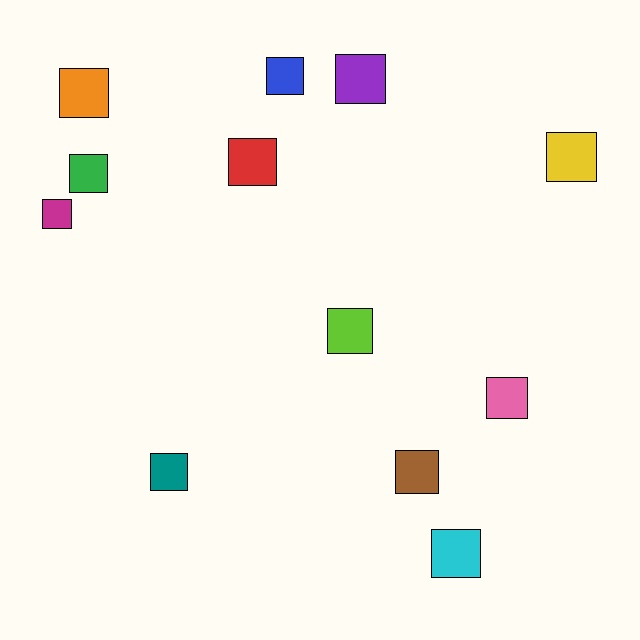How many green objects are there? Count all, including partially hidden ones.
There is 1 green object.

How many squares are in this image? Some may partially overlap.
There are 12 squares.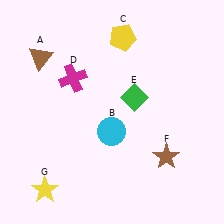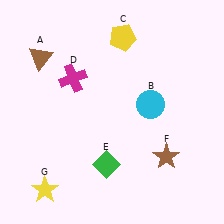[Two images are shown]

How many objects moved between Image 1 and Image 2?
2 objects moved between the two images.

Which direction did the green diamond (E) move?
The green diamond (E) moved down.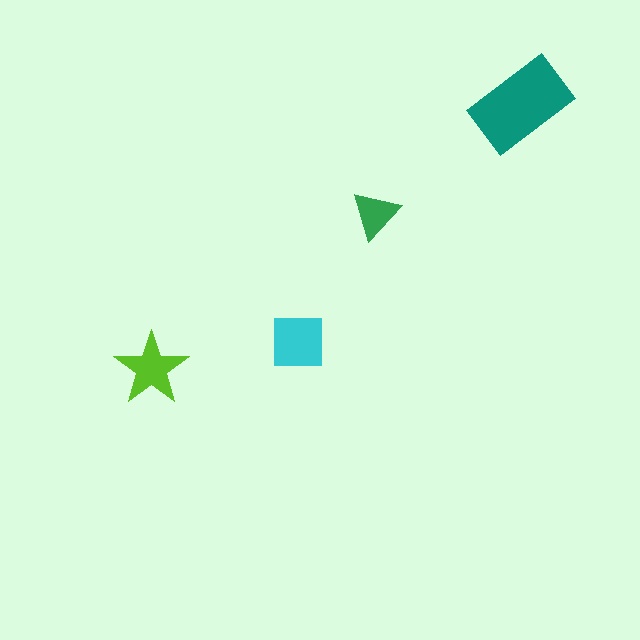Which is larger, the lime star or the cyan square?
The cyan square.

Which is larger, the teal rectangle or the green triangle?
The teal rectangle.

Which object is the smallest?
The green triangle.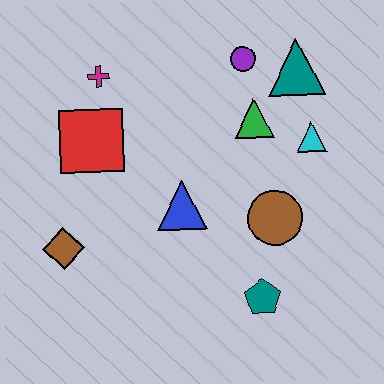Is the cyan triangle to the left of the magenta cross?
No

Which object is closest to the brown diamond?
The red square is closest to the brown diamond.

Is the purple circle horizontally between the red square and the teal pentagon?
Yes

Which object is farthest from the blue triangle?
The teal triangle is farthest from the blue triangle.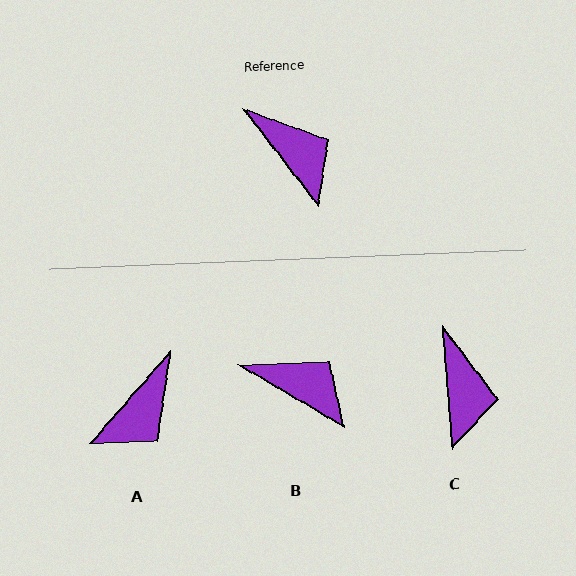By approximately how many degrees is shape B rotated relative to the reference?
Approximately 22 degrees counter-clockwise.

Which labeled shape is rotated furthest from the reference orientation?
A, about 79 degrees away.